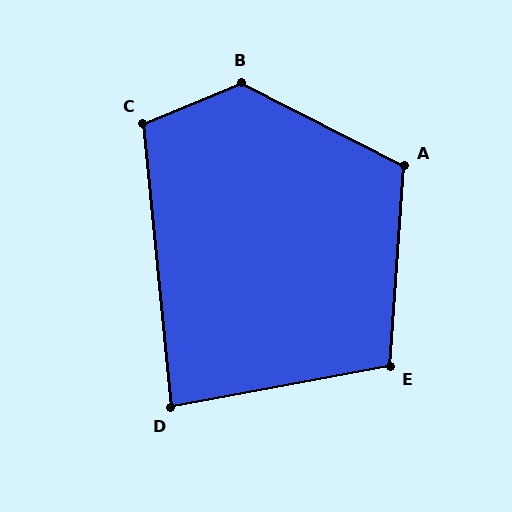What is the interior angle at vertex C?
Approximately 107 degrees (obtuse).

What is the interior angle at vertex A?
Approximately 113 degrees (obtuse).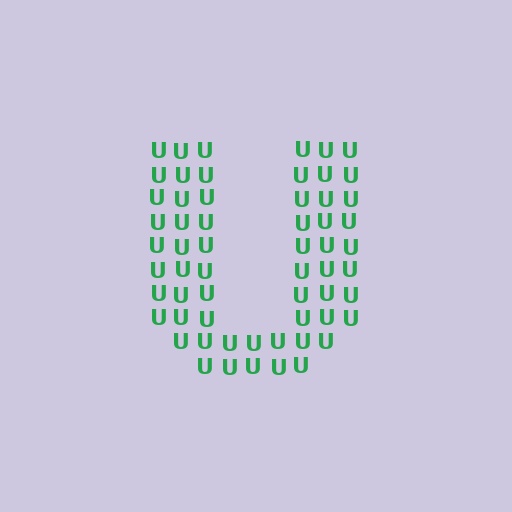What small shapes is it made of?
It is made of small letter U's.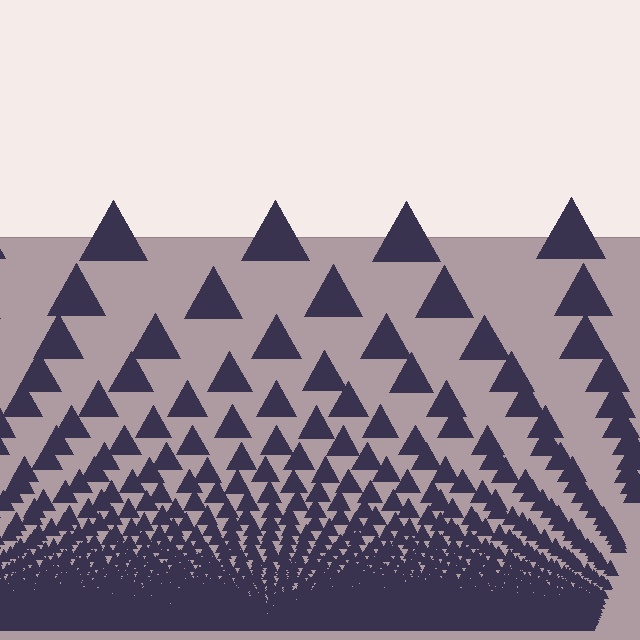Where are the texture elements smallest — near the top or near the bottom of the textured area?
Near the bottom.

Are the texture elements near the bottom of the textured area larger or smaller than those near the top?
Smaller. The gradient is inverted — elements near the bottom are smaller and denser.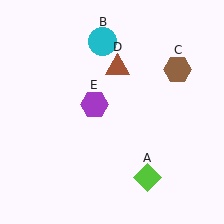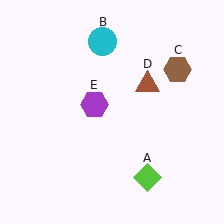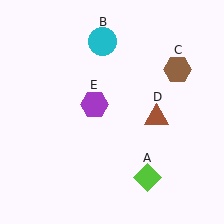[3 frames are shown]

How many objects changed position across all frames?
1 object changed position: brown triangle (object D).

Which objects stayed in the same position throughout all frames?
Lime diamond (object A) and cyan circle (object B) and brown hexagon (object C) and purple hexagon (object E) remained stationary.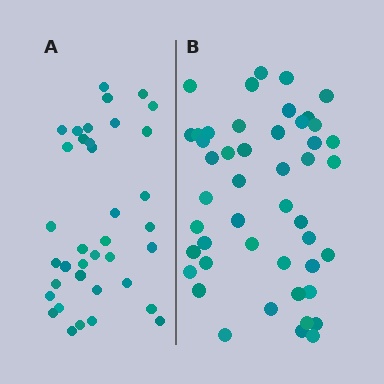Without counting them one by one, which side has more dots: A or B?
Region B (the right region) has more dots.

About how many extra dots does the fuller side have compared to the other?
Region B has roughly 10 or so more dots than region A.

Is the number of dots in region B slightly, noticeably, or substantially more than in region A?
Region B has noticeably more, but not dramatically so. The ratio is roughly 1.3 to 1.